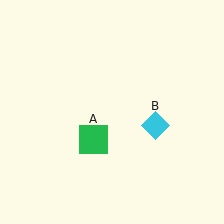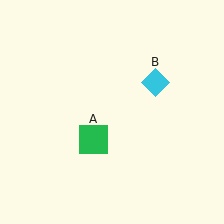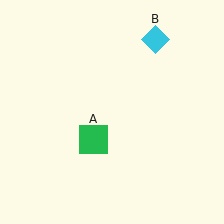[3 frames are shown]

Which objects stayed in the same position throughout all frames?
Green square (object A) remained stationary.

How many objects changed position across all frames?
1 object changed position: cyan diamond (object B).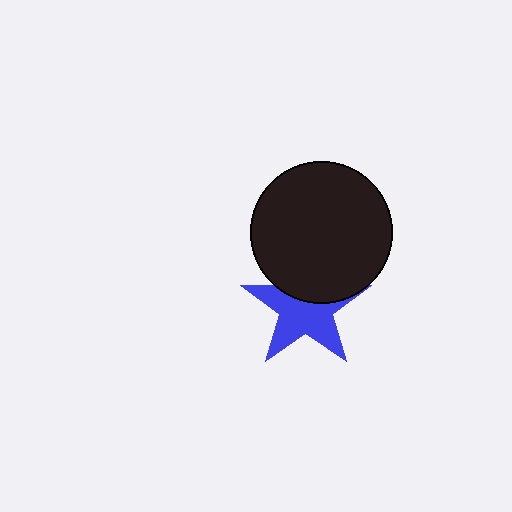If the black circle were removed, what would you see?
You would see the complete blue star.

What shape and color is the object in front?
The object in front is a black circle.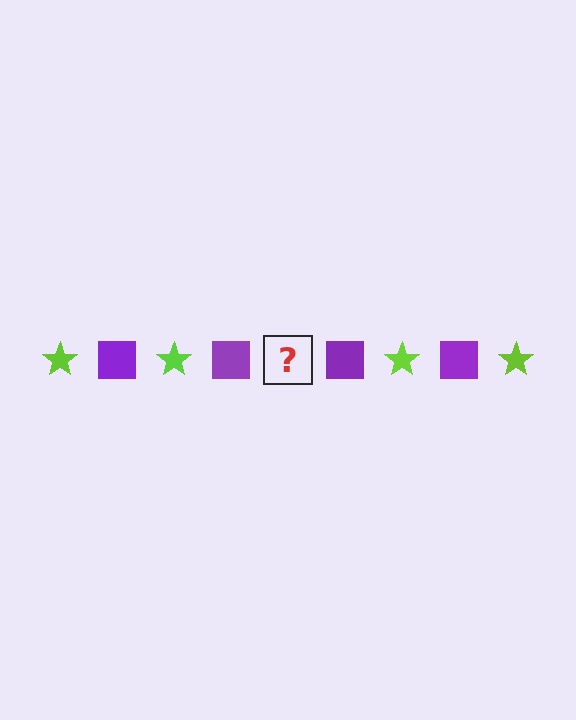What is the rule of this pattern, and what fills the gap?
The rule is that the pattern alternates between lime star and purple square. The gap should be filled with a lime star.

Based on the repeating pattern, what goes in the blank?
The blank should be a lime star.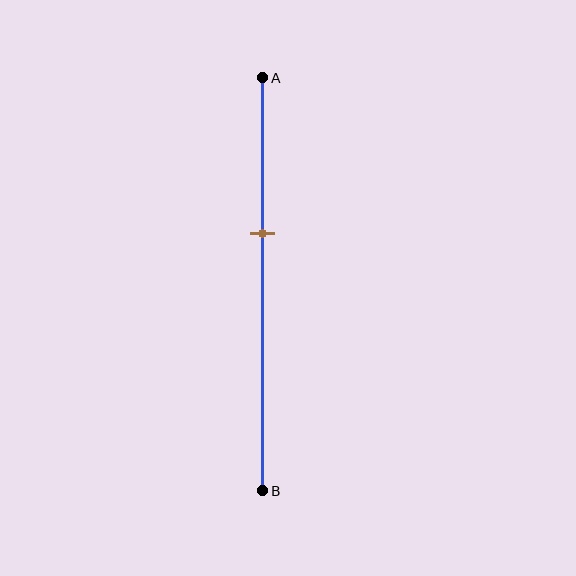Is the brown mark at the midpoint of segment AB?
No, the mark is at about 40% from A, not at the 50% midpoint.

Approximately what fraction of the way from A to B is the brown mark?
The brown mark is approximately 40% of the way from A to B.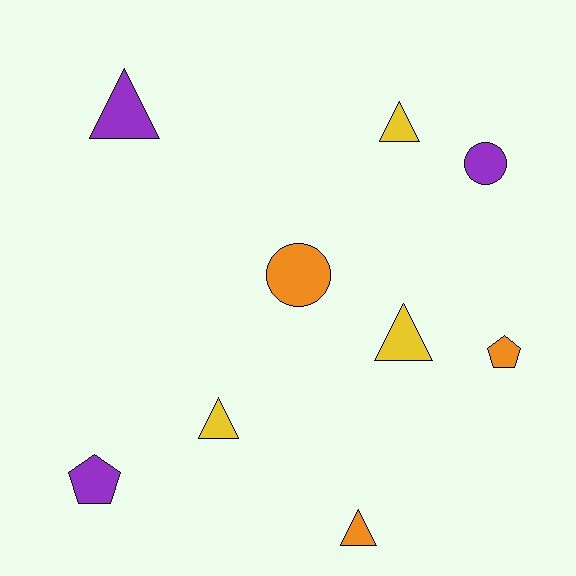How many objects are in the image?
There are 9 objects.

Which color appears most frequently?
Orange, with 3 objects.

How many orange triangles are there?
There is 1 orange triangle.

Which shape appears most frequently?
Triangle, with 5 objects.